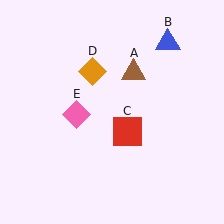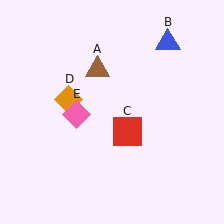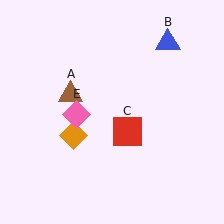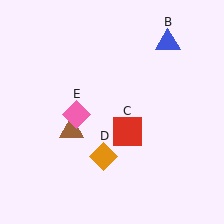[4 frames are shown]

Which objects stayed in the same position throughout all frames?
Blue triangle (object B) and red square (object C) and pink diamond (object E) remained stationary.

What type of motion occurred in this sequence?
The brown triangle (object A), orange diamond (object D) rotated counterclockwise around the center of the scene.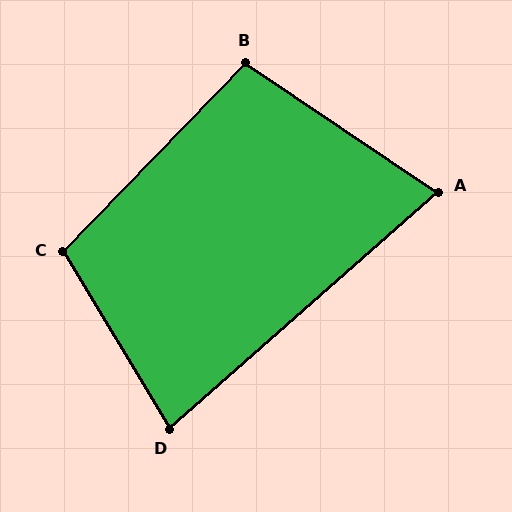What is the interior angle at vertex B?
Approximately 100 degrees (obtuse).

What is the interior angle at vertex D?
Approximately 80 degrees (acute).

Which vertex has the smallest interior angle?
A, at approximately 75 degrees.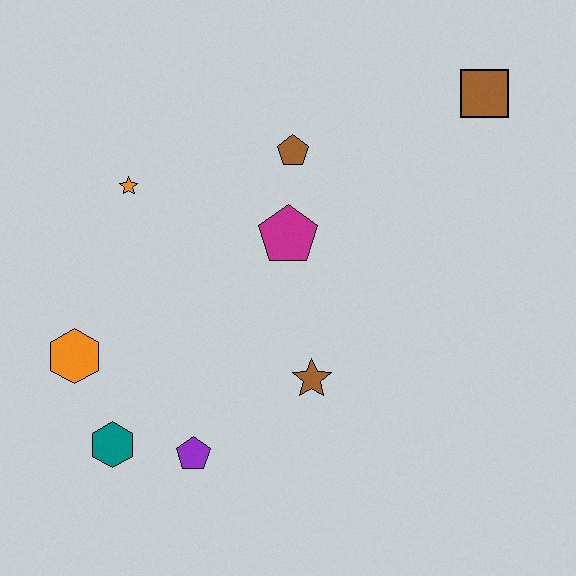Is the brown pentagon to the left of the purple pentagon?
No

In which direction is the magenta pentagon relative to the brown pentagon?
The magenta pentagon is below the brown pentagon.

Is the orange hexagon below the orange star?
Yes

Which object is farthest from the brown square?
The teal hexagon is farthest from the brown square.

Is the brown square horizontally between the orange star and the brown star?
No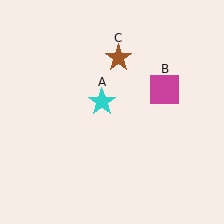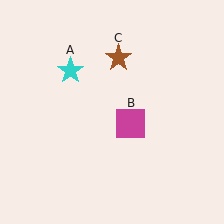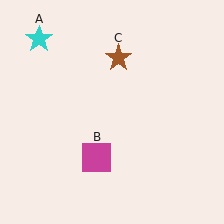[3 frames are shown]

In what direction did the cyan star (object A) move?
The cyan star (object A) moved up and to the left.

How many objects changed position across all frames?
2 objects changed position: cyan star (object A), magenta square (object B).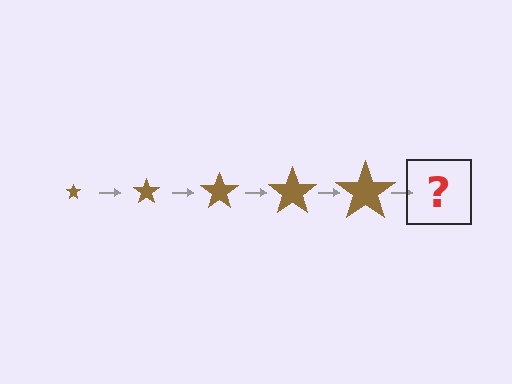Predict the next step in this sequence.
The next step is a brown star, larger than the previous one.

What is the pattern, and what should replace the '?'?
The pattern is that the star gets progressively larger each step. The '?' should be a brown star, larger than the previous one.